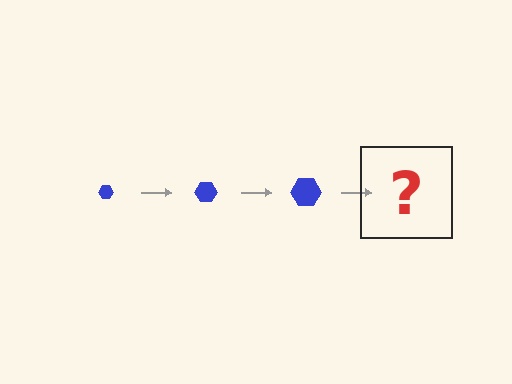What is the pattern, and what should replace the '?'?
The pattern is that the hexagon gets progressively larger each step. The '?' should be a blue hexagon, larger than the previous one.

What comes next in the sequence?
The next element should be a blue hexagon, larger than the previous one.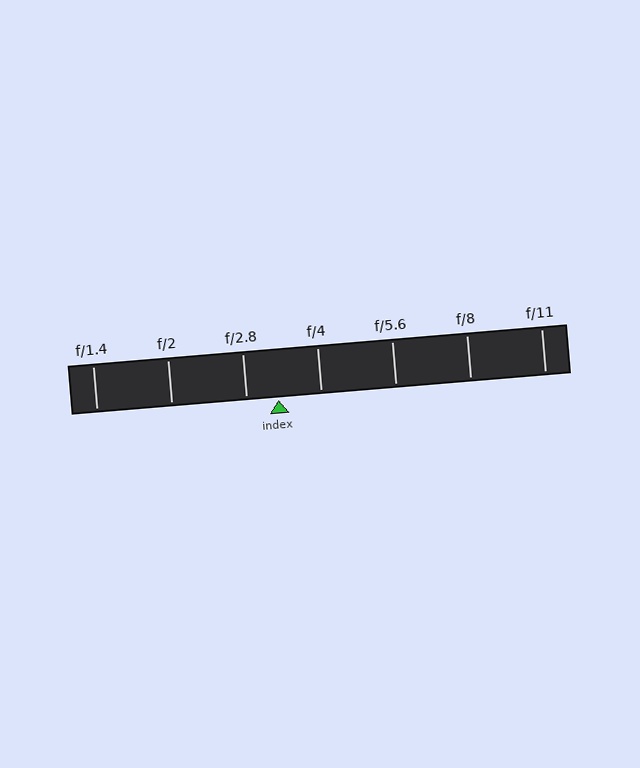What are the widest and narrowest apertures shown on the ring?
The widest aperture shown is f/1.4 and the narrowest is f/11.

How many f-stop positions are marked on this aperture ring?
There are 7 f-stop positions marked.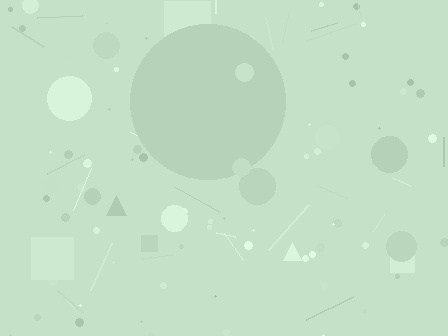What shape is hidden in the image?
A circle is hidden in the image.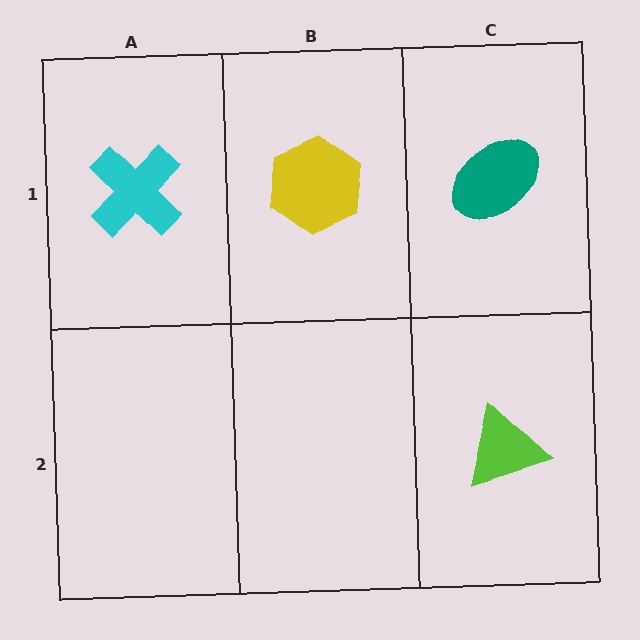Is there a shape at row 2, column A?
No, that cell is empty.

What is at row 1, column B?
A yellow hexagon.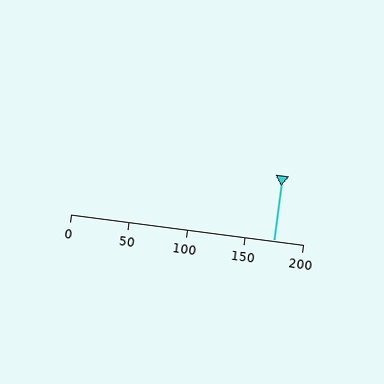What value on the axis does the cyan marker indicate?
The marker indicates approximately 175.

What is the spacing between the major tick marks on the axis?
The major ticks are spaced 50 apart.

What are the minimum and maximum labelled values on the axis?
The axis runs from 0 to 200.